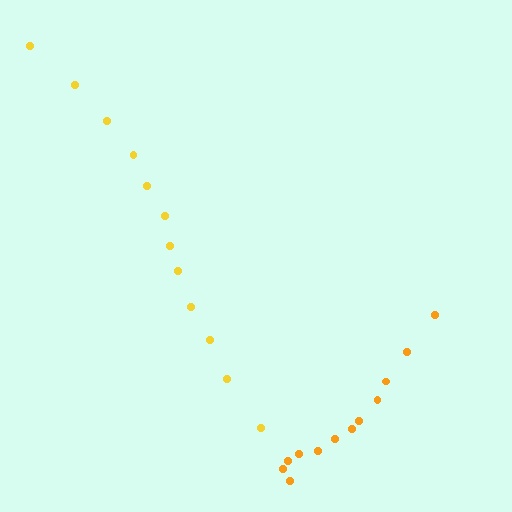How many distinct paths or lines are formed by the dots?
There are 2 distinct paths.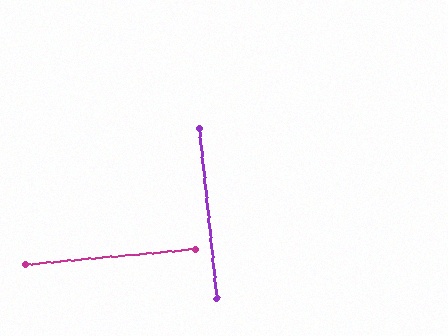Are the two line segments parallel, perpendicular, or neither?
Perpendicular — they meet at approximately 89°.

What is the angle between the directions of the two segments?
Approximately 89 degrees.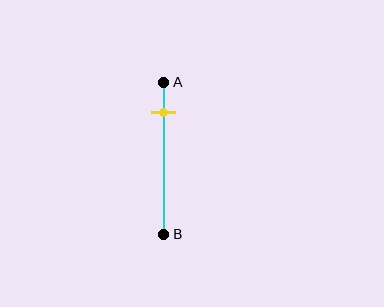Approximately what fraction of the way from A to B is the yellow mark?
The yellow mark is approximately 20% of the way from A to B.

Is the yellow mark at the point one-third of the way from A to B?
No, the mark is at about 20% from A, not at the 33% one-third point.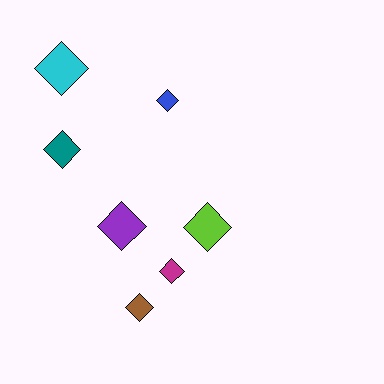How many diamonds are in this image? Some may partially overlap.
There are 7 diamonds.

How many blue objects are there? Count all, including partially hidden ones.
There is 1 blue object.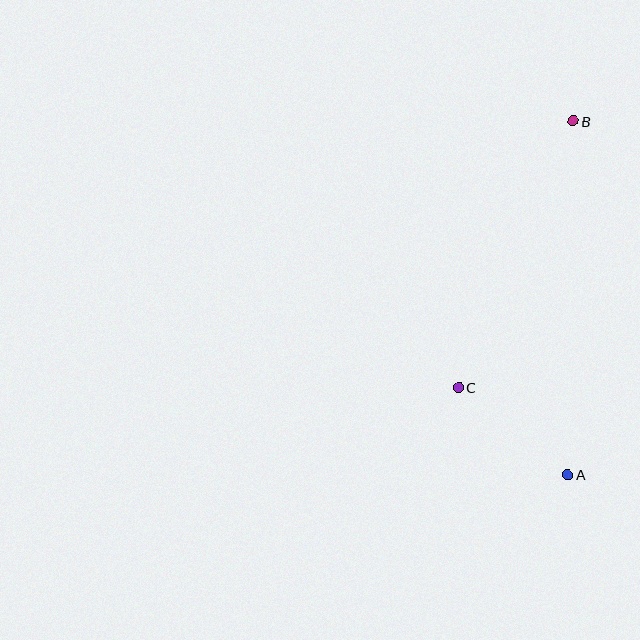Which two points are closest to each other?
Points A and C are closest to each other.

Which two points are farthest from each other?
Points A and B are farthest from each other.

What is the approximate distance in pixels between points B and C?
The distance between B and C is approximately 290 pixels.